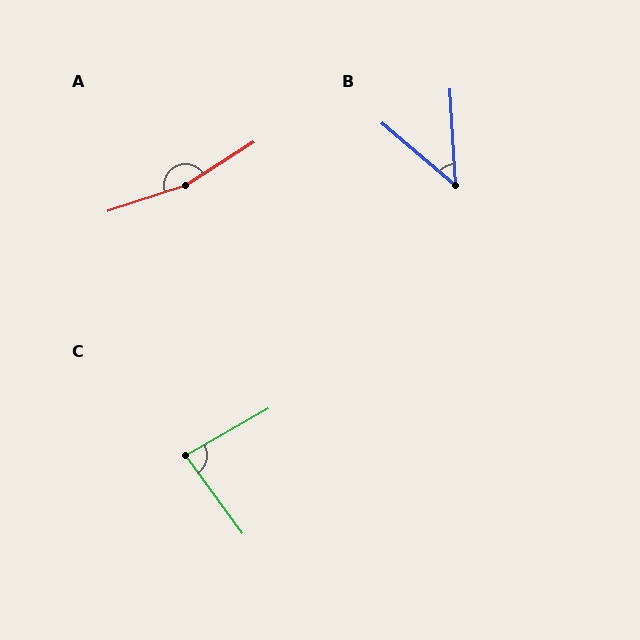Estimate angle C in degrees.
Approximately 84 degrees.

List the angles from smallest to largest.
B (47°), C (84°), A (166°).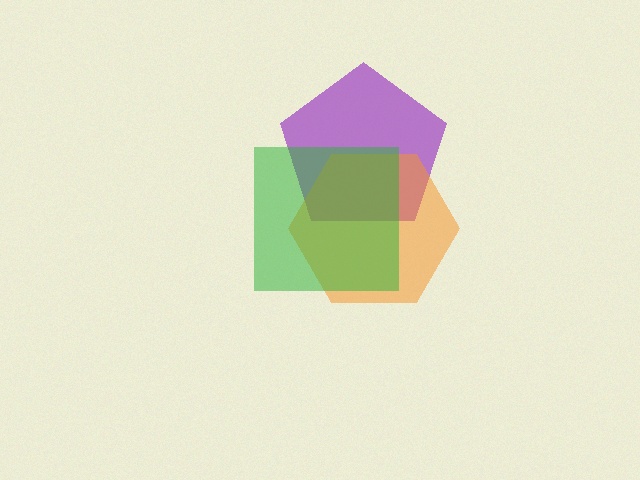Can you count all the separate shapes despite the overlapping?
Yes, there are 3 separate shapes.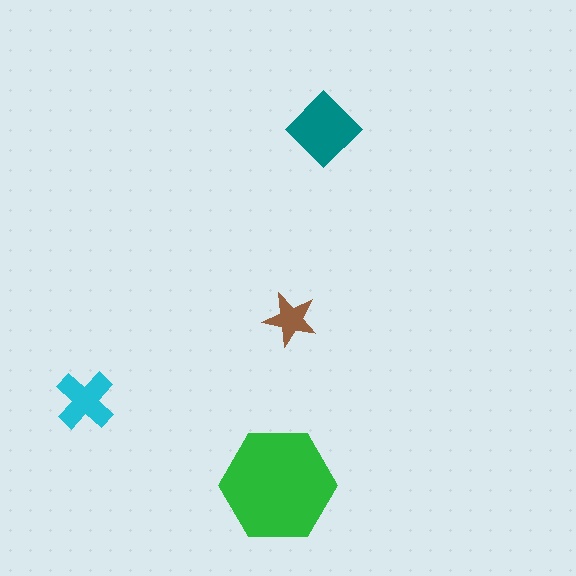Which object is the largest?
The green hexagon.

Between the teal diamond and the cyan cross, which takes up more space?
The teal diamond.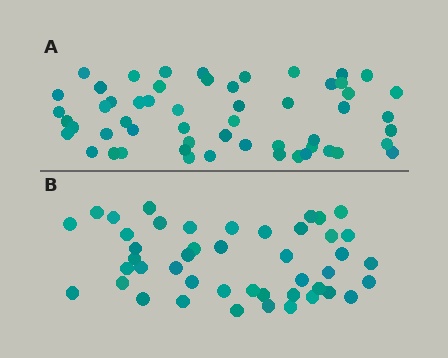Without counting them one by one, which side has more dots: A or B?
Region A (the top region) has more dots.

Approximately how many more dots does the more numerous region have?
Region A has roughly 10 or so more dots than region B.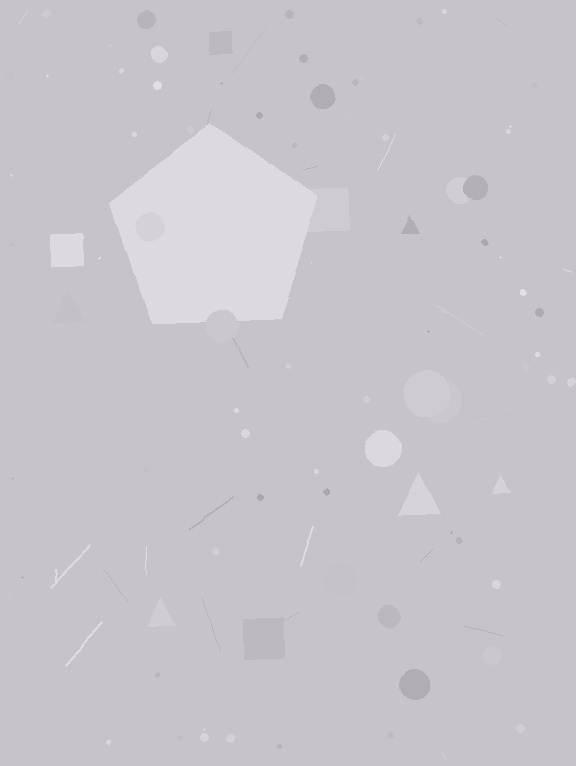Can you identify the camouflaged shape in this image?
The camouflaged shape is a pentagon.